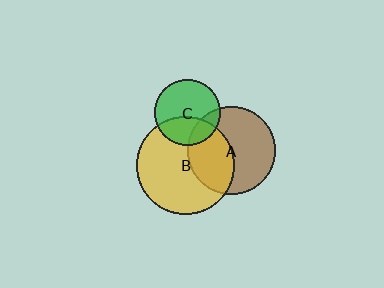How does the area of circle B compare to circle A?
Approximately 1.2 times.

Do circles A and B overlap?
Yes.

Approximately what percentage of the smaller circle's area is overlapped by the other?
Approximately 40%.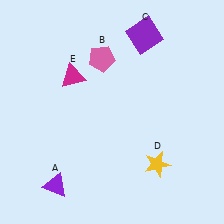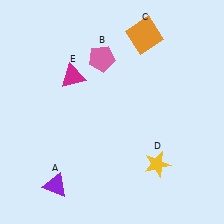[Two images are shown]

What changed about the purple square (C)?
In Image 1, C is purple. In Image 2, it changed to orange.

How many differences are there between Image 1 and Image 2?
There is 1 difference between the two images.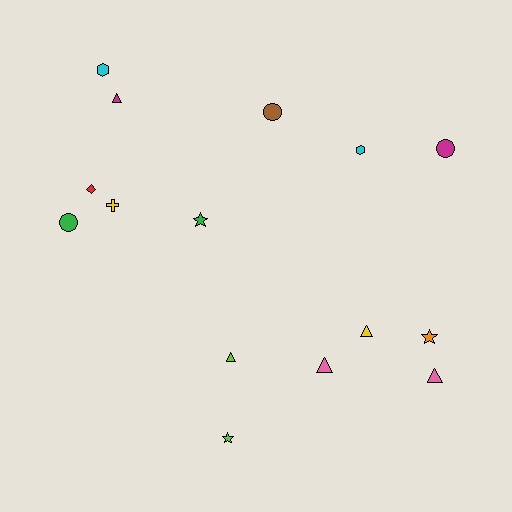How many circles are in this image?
There are 3 circles.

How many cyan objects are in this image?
There are 2 cyan objects.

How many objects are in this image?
There are 15 objects.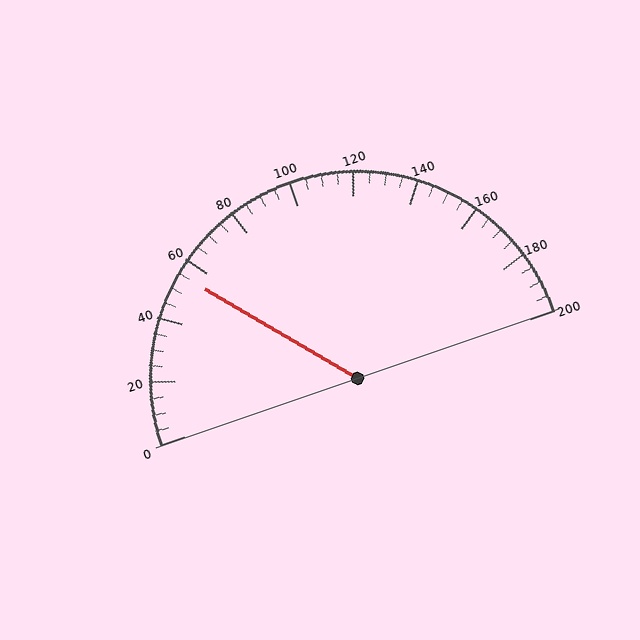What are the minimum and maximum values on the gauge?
The gauge ranges from 0 to 200.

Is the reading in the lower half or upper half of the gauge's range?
The reading is in the lower half of the range (0 to 200).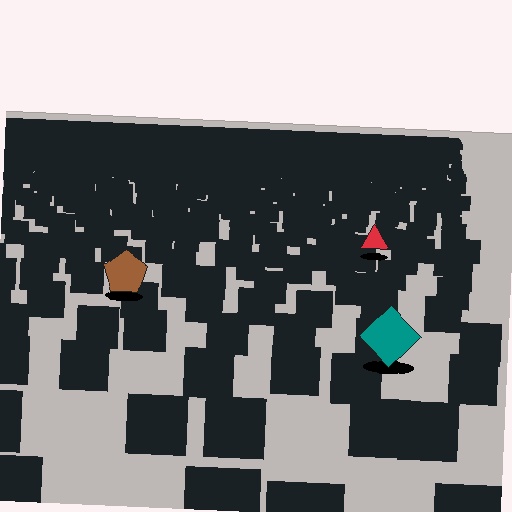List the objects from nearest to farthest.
From nearest to farthest: the teal diamond, the brown pentagon, the red triangle.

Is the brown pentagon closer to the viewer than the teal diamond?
No. The teal diamond is closer — you can tell from the texture gradient: the ground texture is coarser near it.